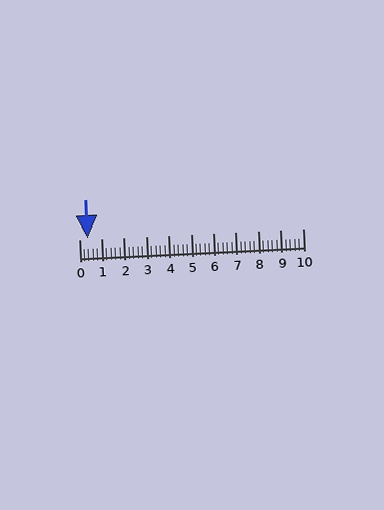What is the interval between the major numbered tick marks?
The major tick marks are spaced 1 units apart.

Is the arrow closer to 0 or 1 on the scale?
The arrow is closer to 0.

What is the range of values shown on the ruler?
The ruler shows values from 0 to 10.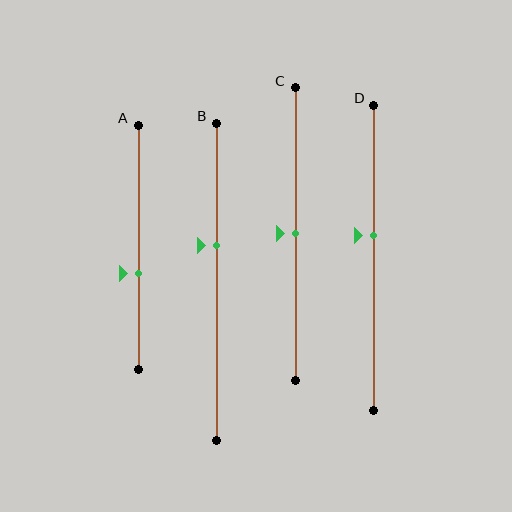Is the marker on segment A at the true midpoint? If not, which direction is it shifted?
No, the marker on segment A is shifted downward by about 10% of the segment length.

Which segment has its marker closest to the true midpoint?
Segment C has its marker closest to the true midpoint.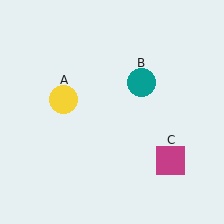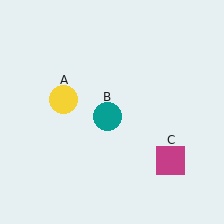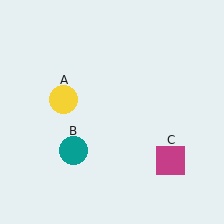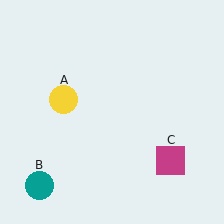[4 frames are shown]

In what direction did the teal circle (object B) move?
The teal circle (object B) moved down and to the left.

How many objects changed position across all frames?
1 object changed position: teal circle (object B).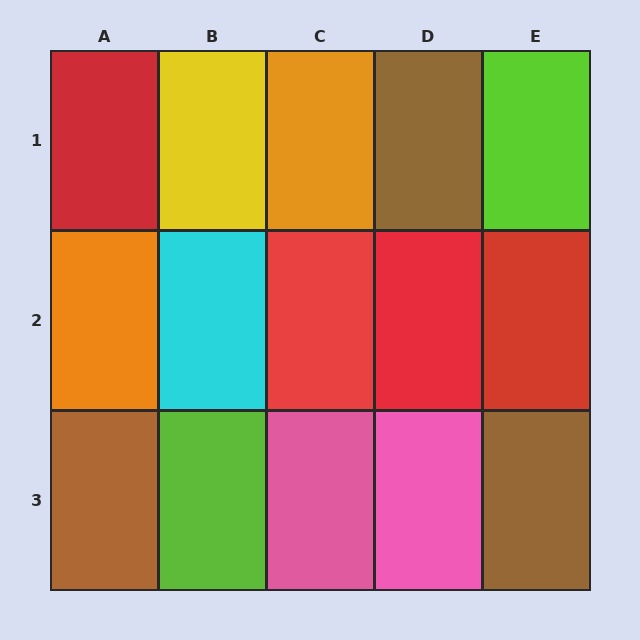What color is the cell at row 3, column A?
Brown.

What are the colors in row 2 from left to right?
Orange, cyan, red, red, red.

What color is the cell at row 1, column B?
Yellow.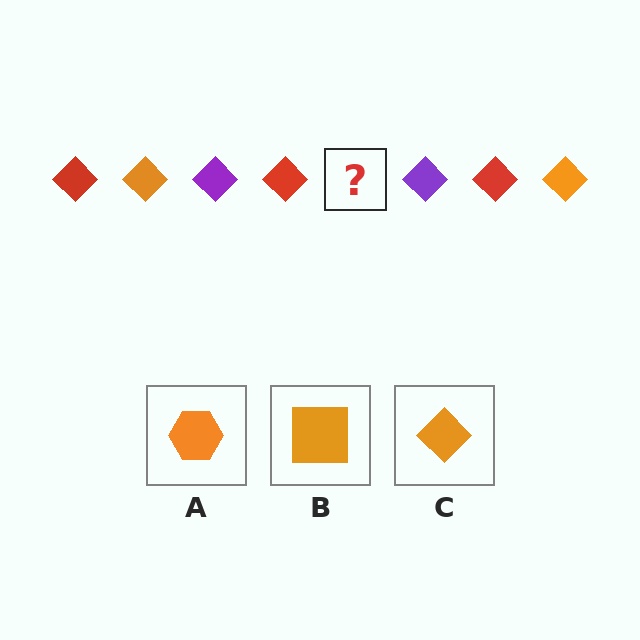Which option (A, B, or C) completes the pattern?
C.